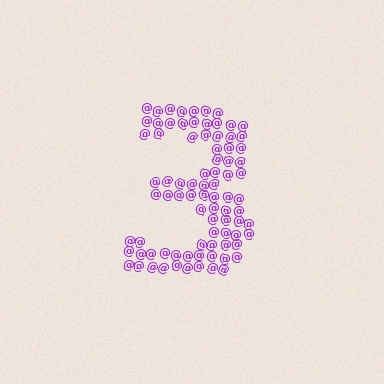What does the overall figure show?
The overall figure shows the digit 3.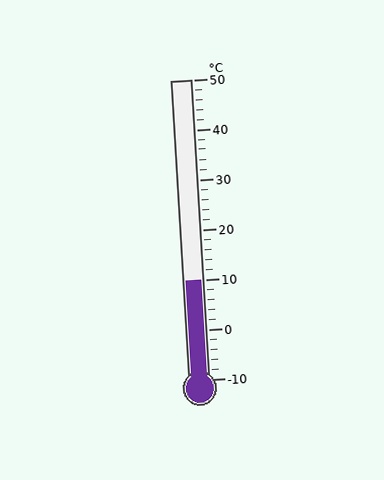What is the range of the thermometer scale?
The thermometer scale ranges from -10°C to 50°C.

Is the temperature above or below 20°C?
The temperature is below 20°C.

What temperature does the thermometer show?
The thermometer shows approximately 10°C.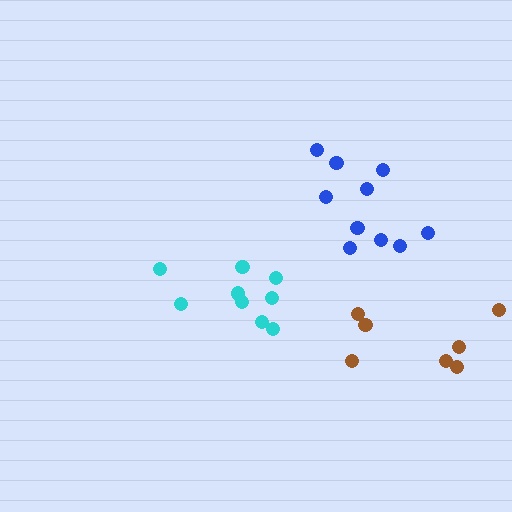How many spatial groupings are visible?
There are 3 spatial groupings.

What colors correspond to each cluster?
The clusters are colored: cyan, blue, brown.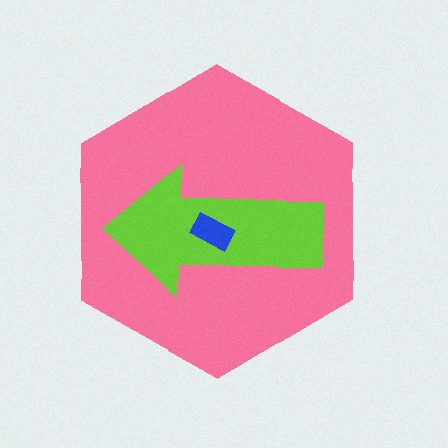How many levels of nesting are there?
3.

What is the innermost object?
The blue rectangle.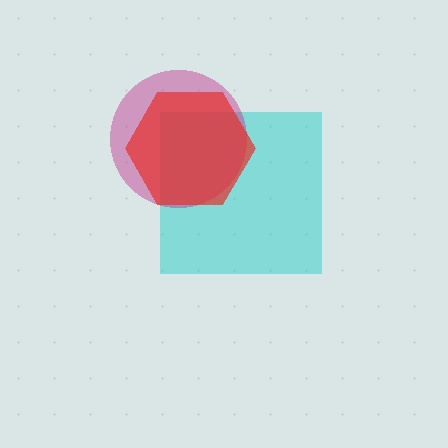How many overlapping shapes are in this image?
There are 3 overlapping shapes in the image.